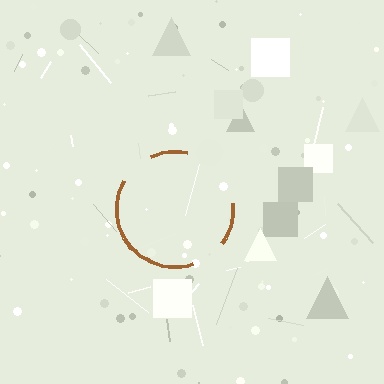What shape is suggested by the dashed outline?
The dashed outline suggests a circle.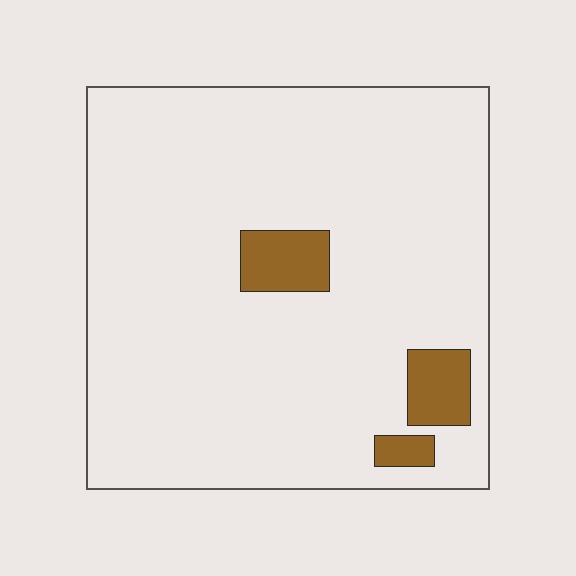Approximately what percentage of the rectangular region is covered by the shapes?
Approximately 10%.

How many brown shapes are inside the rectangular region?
3.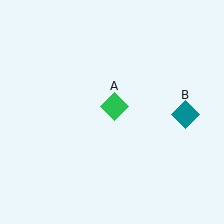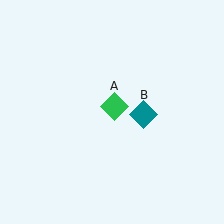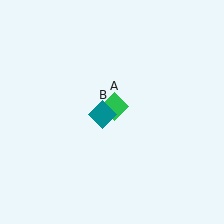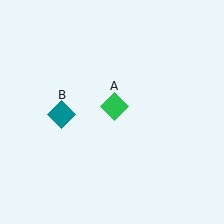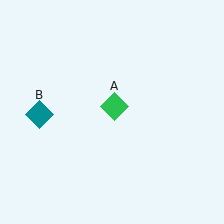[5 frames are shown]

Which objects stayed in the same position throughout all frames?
Green diamond (object A) remained stationary.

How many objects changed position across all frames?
1 object changed position: teal diamond (object B).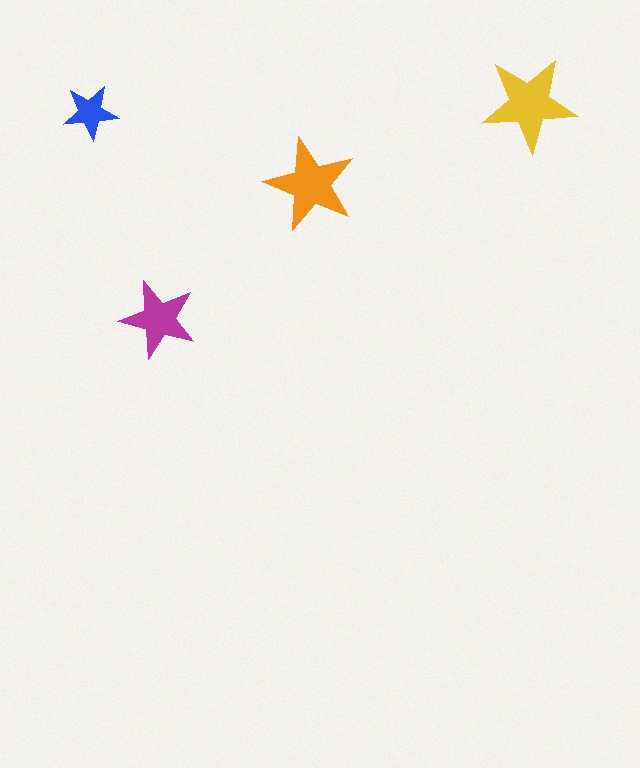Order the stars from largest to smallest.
the yellow one, the orange one, the magenta one, the blue one.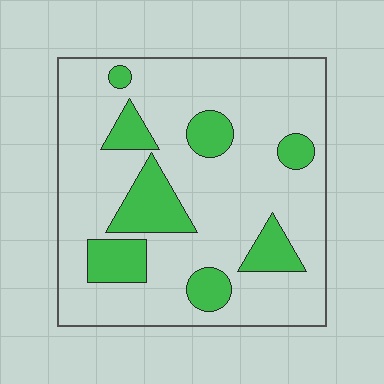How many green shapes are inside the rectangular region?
8.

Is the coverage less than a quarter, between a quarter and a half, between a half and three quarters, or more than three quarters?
Less than a quarter.